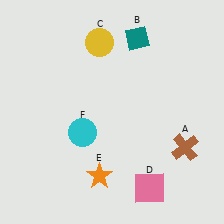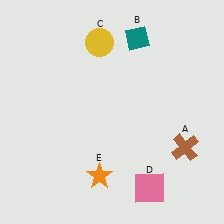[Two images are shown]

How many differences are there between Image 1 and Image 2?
There is 1 difference between the two images.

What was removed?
The cyan circle (F) was removed in Image 2.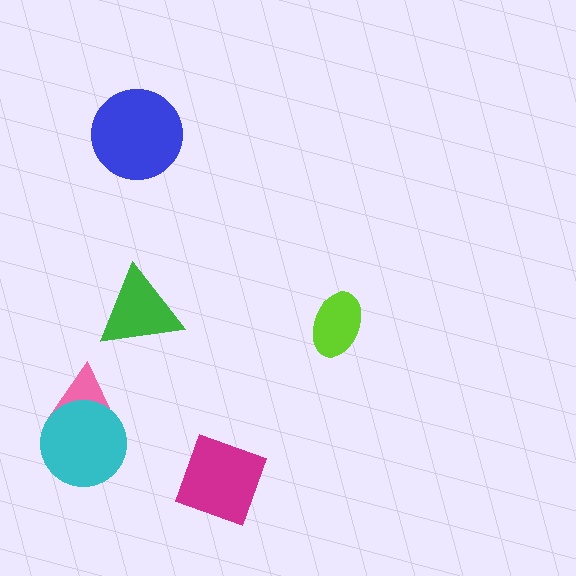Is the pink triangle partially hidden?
Yes, it is partially covered by another shape.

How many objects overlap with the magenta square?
0 objects overlap with the magenta square.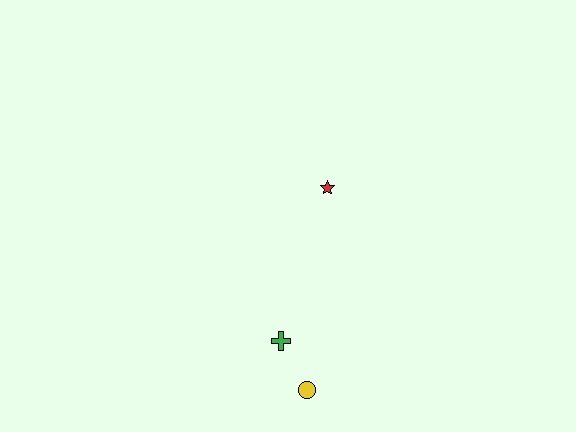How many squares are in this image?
There are no squares.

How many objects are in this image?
There are 3 objects.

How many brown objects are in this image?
There are no brown objects.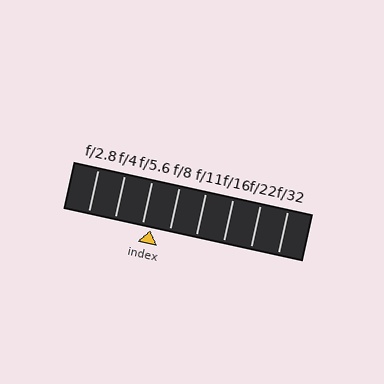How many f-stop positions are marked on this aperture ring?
There are 8 f-stop positions marked.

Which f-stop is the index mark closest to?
The index mark is closest to f/5.6.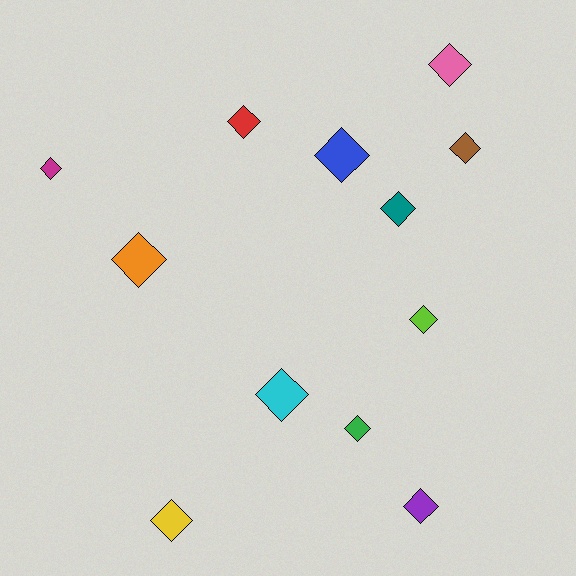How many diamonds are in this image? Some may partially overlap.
There are 12 diamonds.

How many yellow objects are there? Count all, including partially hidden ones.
There is 1 yellow object.